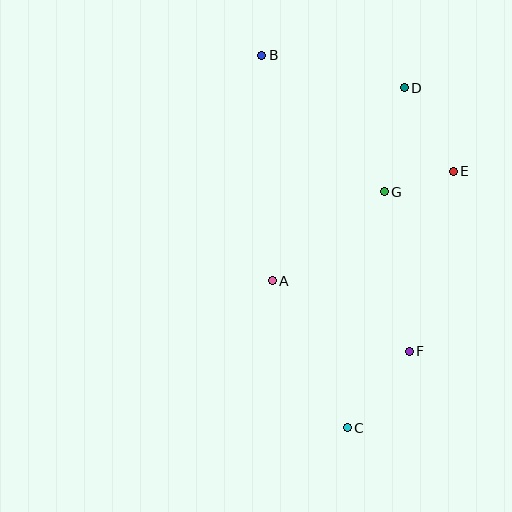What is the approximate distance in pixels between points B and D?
The distance between B and D is approximately 146 pixels.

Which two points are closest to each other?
Points E and G are closest to each other.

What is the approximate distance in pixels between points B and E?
The distance between B and E is approximately 224 pixels.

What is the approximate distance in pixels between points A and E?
The distance between A and E is approximately 211 pixels.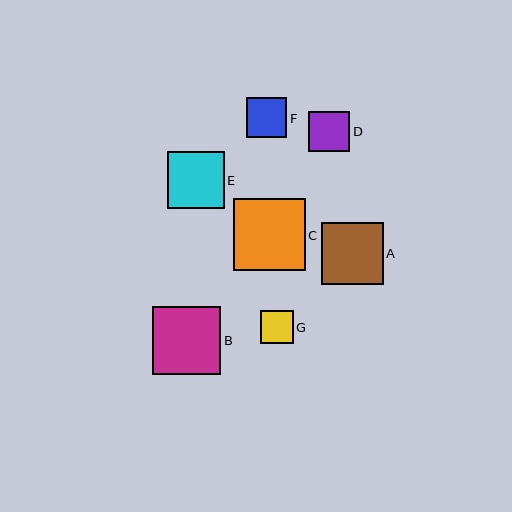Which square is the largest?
Square C is the largest with a size of approximately 72 pixels.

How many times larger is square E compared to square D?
Square E is approximately 1.4 times the size of square D.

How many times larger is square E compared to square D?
Square E is approximately 1.4 times the size of square D.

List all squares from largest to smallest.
From largest to smallest: C, B, A, E, D, F, G.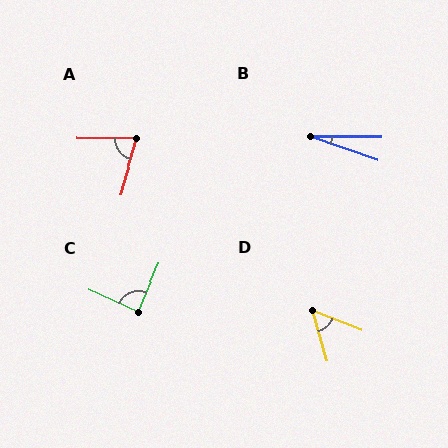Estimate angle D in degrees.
Approximately 53 degrees.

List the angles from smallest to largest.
B (19°), D (53°), A (74°), C (89°).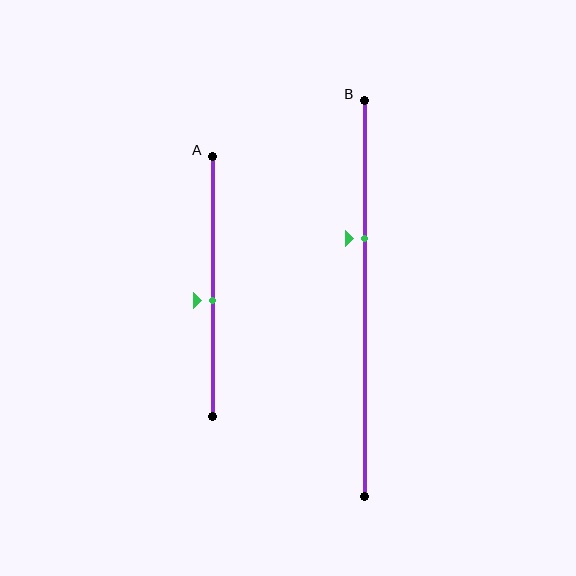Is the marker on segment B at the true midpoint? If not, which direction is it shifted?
No, the marker on segment B is shifted upward by about 15% of the segment length.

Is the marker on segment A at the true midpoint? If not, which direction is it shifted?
No, the marker on segment A is shifted downward by about 6% of the segment length.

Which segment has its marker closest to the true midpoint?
Segment A has its marker closest to the true midpoint.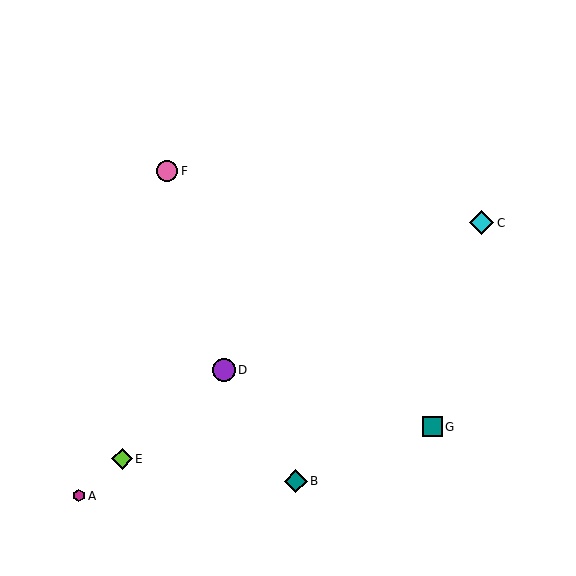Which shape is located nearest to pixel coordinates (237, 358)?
The purple circle (labeled D) at (224, 370) is nearest to that location.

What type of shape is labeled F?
Shape F is a pink circle.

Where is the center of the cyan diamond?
The center of the cyan diamond is at (482, 223).